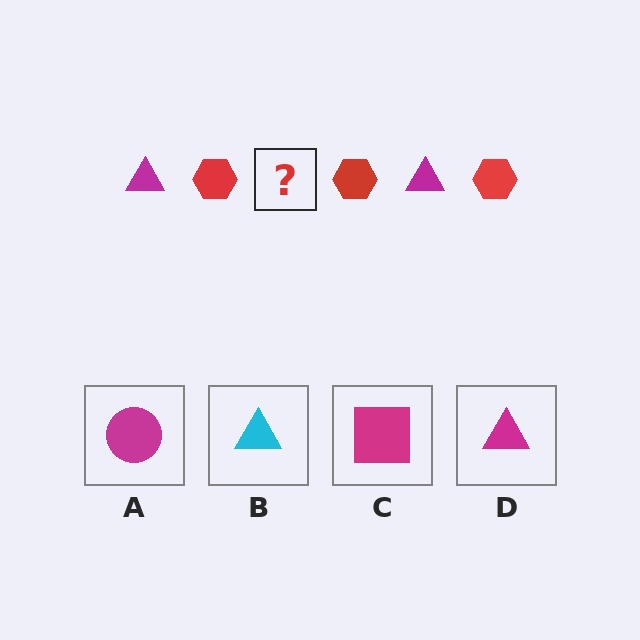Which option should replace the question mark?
Option D.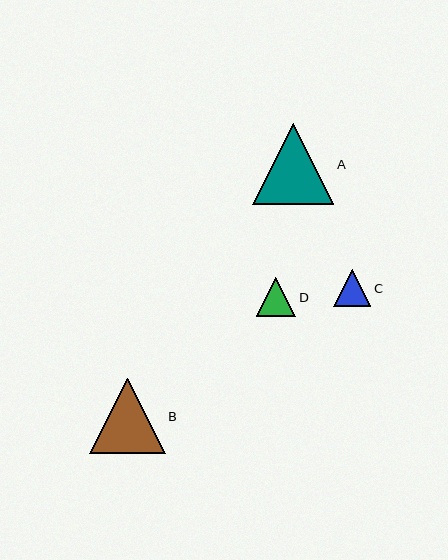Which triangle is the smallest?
Triangle C is the smallest with a size of approximately 37 pixels.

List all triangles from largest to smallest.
From largest to smallest: A, B, D, C.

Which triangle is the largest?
Triangle A is the largest with a size of approximately 81 pixels.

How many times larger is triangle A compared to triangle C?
Triangle A is approximately 2.2 times the size of triangle C.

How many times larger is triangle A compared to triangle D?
Triangle A is approximately 2.1 times the size of triangle D.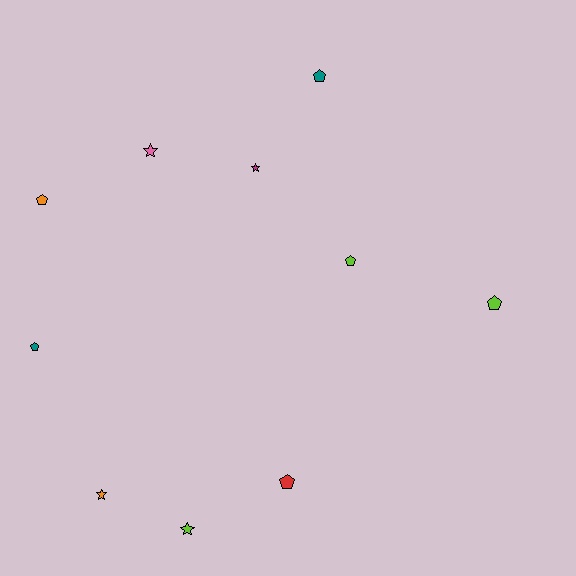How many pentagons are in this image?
There are 6 pentagons.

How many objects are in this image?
There are 10 objects.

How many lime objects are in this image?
There are 3 lime objects.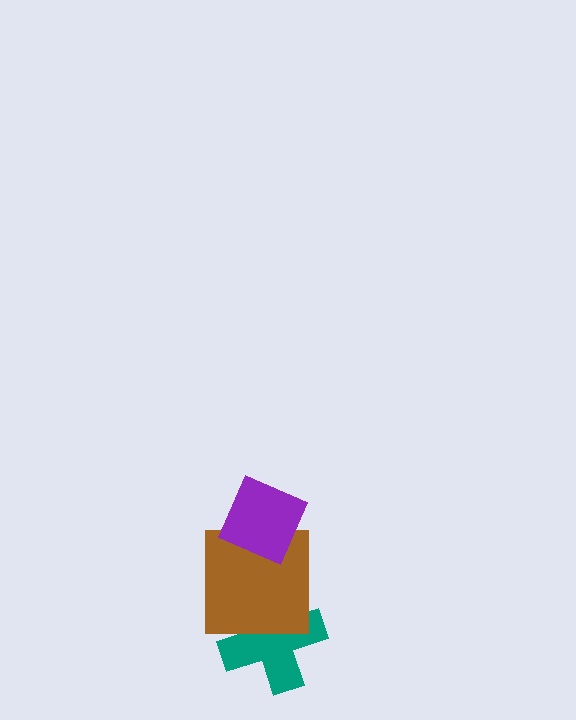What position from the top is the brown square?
The brown square is 2nd from the top.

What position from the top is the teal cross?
The teal cross is 3rd from the top.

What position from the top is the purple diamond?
The purple diamond is 1st from the top.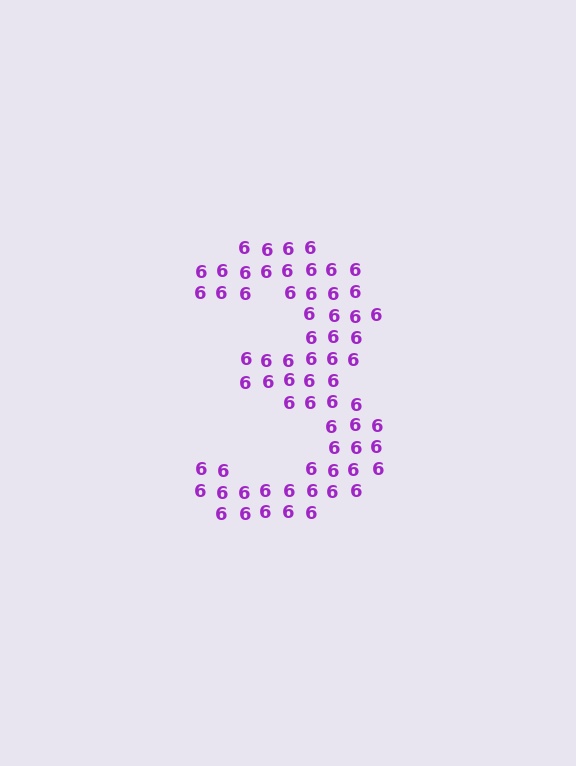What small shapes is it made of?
It is made of small digit 6's.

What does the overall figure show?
The overall figure shows the digit 3.